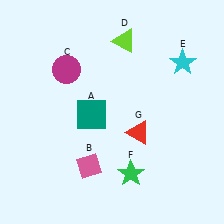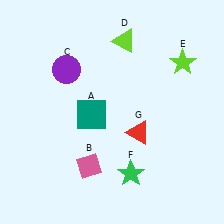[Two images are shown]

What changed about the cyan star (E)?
In Image 1, E is cyan. In Image 2, it changed to lime.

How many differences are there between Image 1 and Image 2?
There are 2 differences between the two images.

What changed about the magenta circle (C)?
In Image 1, C is magenta. In Image 2, it changed to purple.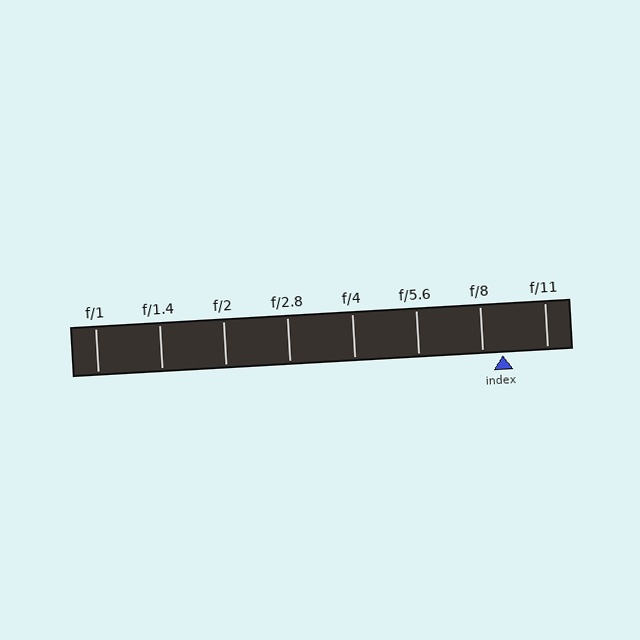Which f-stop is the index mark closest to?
The index mark is closest to f/8.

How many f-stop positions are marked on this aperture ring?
There are 8 f-stop positions marked.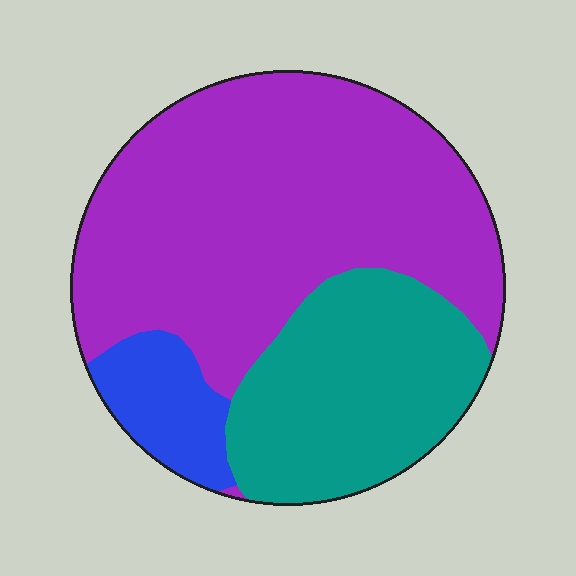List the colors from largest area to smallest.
From largest to smallest: purple, teal, blue.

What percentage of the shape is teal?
Teal covers 30% of the shape.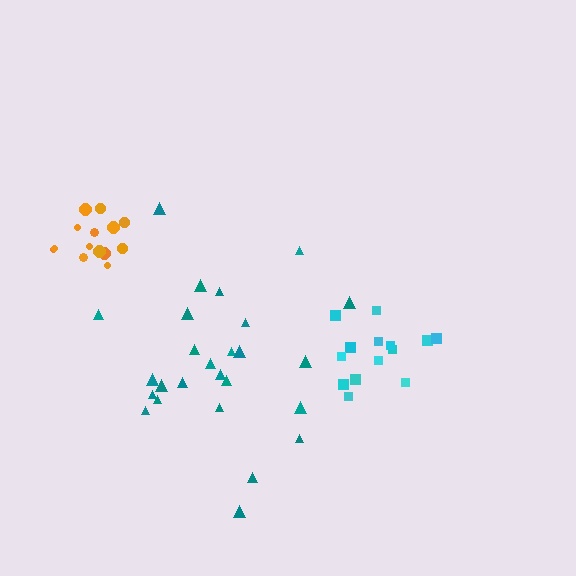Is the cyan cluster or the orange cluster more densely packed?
Orange.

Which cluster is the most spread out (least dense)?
Teal.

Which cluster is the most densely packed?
Orange.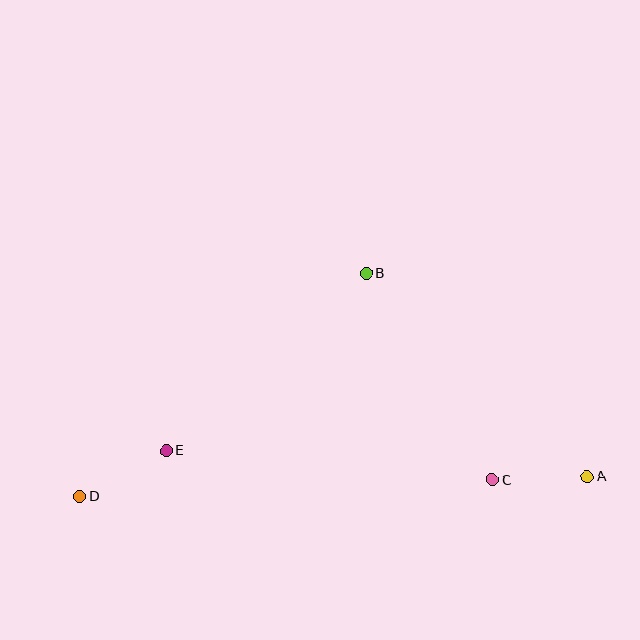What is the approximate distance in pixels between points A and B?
The distance between A and B is approximately 301 pixels.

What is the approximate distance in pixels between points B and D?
The distance between B and D is approximately 363 pixels.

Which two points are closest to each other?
Points A and C are closest to each other.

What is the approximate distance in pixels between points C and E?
The distance between C and E is approximately 327 pixels.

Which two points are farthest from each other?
Points A and D are farthest from each other.